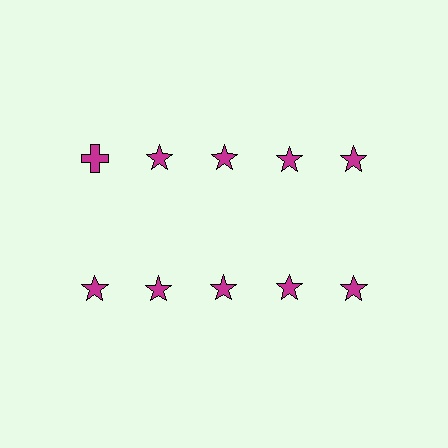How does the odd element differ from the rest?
It has a different shape: cross instead of star.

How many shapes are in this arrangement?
There are 10 shapes arranged in a grid pattern.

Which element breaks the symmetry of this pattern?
The magenta cross in the top row, leftmost column breaks the symmetry. All other shapes are magenta stars.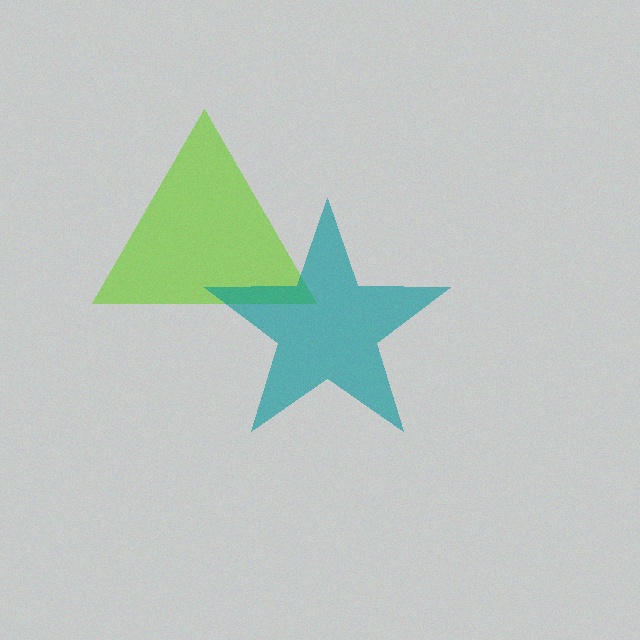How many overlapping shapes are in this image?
There are 2 overlapping shapes in the image.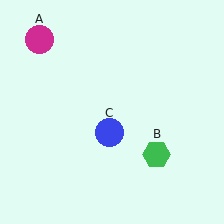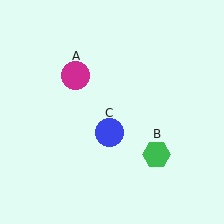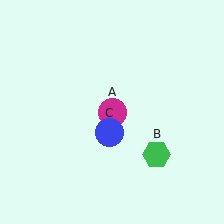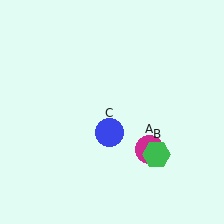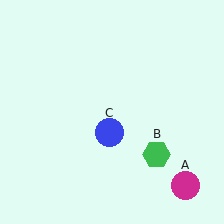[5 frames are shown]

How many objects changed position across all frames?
1 object changed position: magenta circle (object A).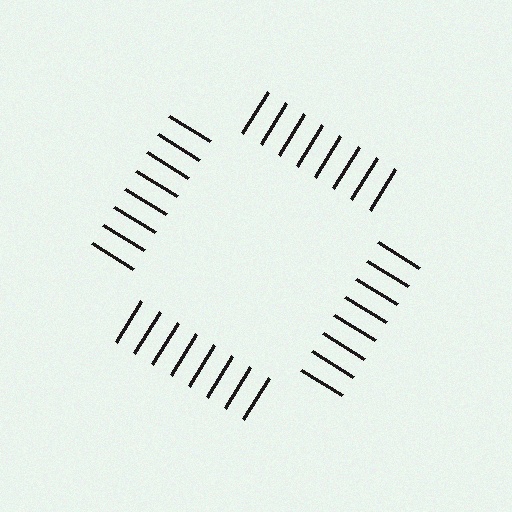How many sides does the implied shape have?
4 sides — the line-ends trace a square.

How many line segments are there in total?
32 — 8 along each of the 4 edges.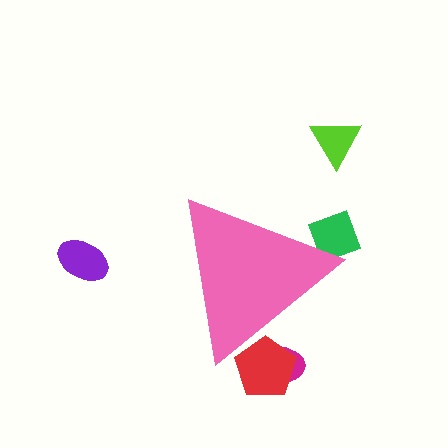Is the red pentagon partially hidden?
Yes, the red pentagon is partially hidden behind the pink triangle.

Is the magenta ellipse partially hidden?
Yes, the magenta ellipse is partially hidden behind the pink triangle.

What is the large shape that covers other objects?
A pink triangle.